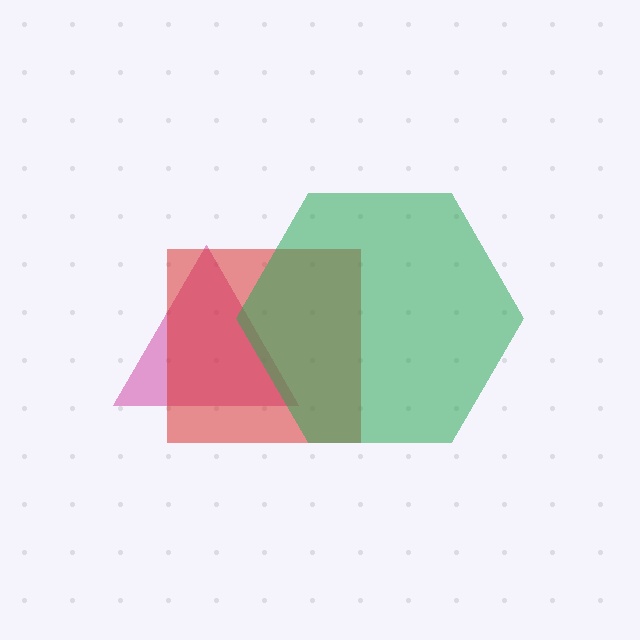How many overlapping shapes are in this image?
There are 3 overlapping shapes in the image.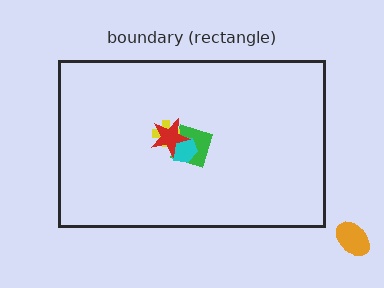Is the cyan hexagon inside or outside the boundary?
Inside.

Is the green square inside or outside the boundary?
Inside.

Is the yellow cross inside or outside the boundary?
Inside.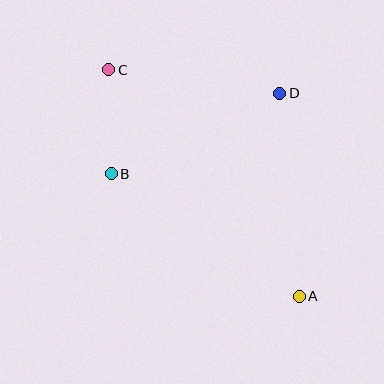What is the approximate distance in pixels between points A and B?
The distance between A and B is approximately 224 pixels.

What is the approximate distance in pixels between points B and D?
The distance between B and D is approximately 187 pixels.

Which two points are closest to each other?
Points B and C are closest to each other.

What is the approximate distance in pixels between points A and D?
The distance between A and D is approximately 204 pixels.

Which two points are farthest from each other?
Points A and C are farthest from each other.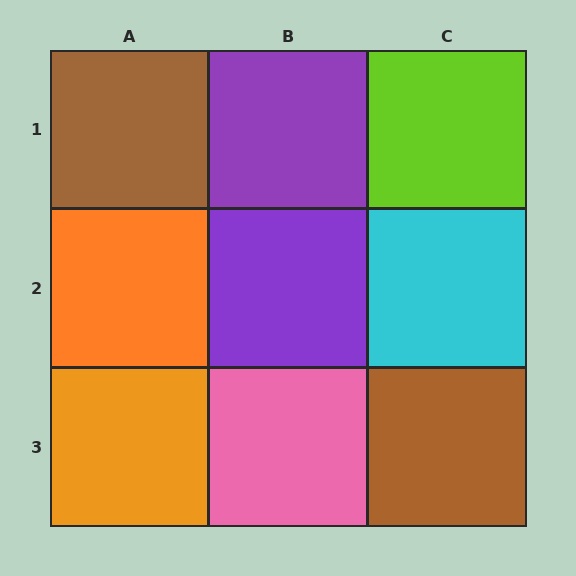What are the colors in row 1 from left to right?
Brown, purple, lime.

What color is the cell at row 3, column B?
Pink.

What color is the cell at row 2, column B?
Purple.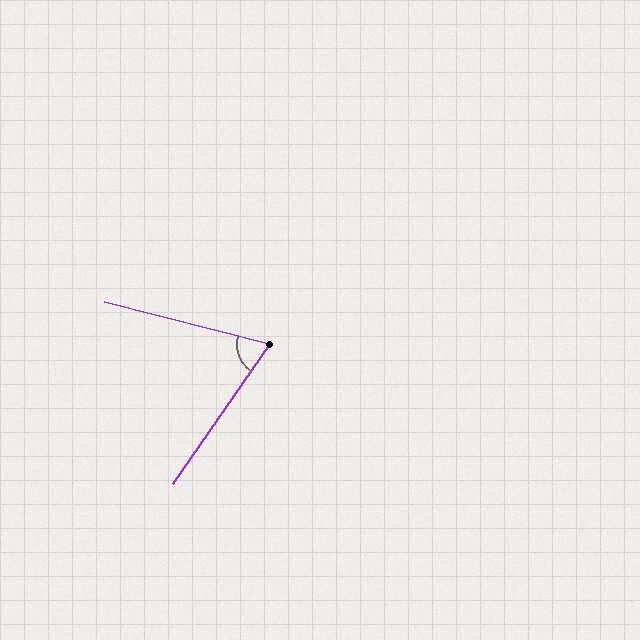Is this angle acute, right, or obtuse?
It is acute.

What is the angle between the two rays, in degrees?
Approximately 69 degrees.